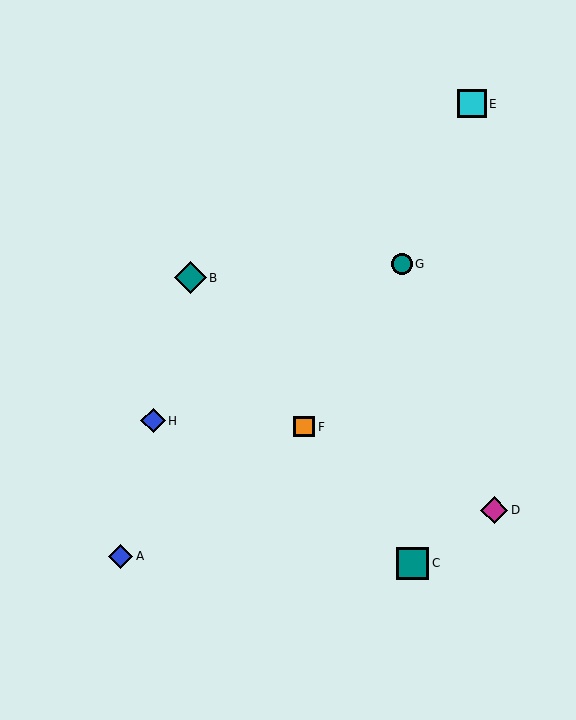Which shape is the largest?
The teal square (labeled C) is the largest.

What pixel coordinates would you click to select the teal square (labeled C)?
Click at (412, 563) to select the teal square C.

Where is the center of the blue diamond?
The center of the blue diamond is at (121, 556).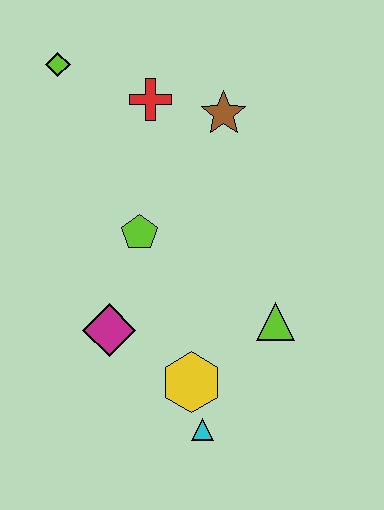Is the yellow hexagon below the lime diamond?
Yes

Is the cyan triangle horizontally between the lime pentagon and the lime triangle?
Yes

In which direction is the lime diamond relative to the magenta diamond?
The lime diamond is above the magenta diamond.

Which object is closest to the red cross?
The brown star is closest to the red cross.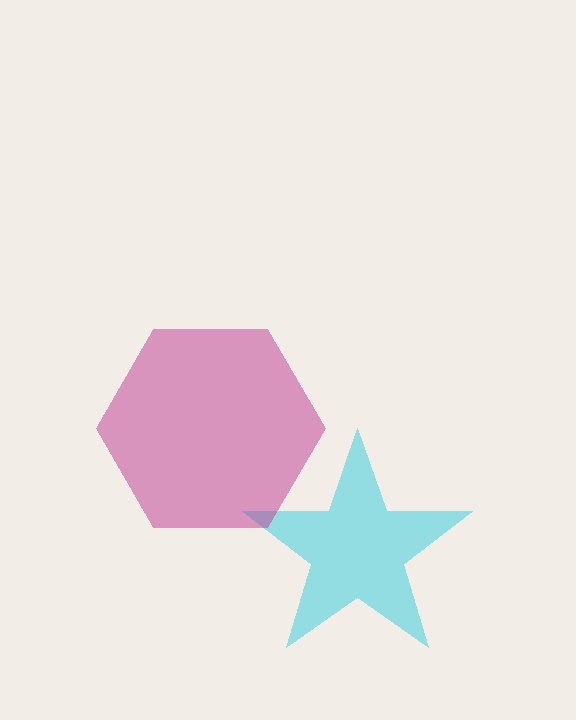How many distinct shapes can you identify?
There are 2 distinct shapes: a cyan star, a magenta hexagon.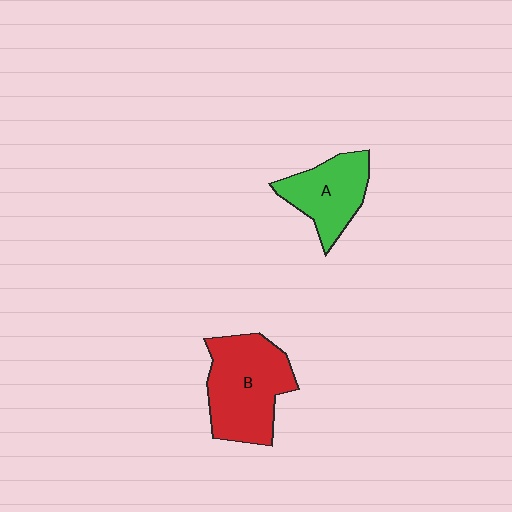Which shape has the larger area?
Shape B (red).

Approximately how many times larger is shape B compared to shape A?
Approximately 1.4 times.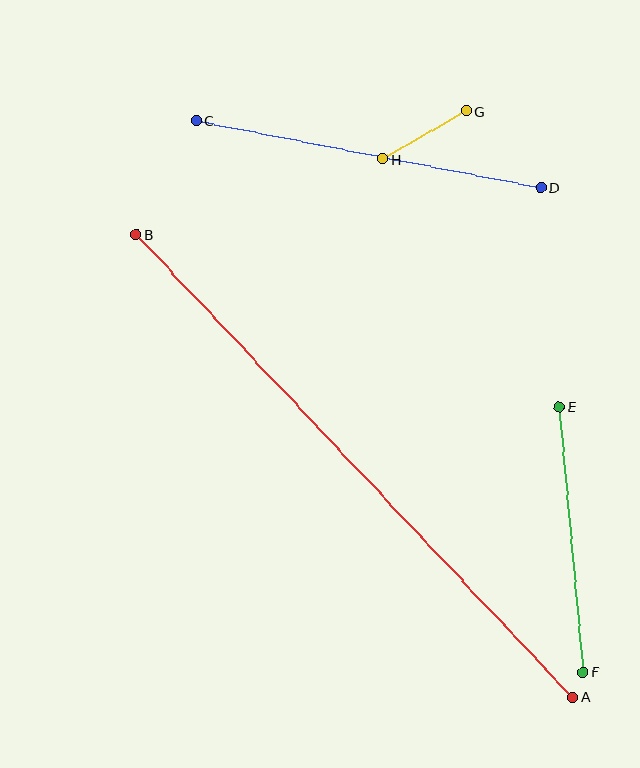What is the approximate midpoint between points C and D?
The midpoint is at approximately (368, 154) pixels.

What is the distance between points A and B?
The distance is approximately 636 pixels.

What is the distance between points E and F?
The distance is approximately 267 pixels.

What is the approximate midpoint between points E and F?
The midpoint is at approximately (571, 540) pixels.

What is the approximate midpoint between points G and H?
The midpoint is at approximately (425, 135) pixels.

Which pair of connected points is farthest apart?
Points A and B are farthest apart.